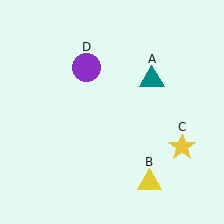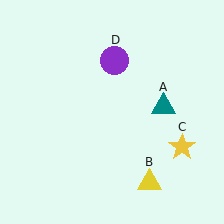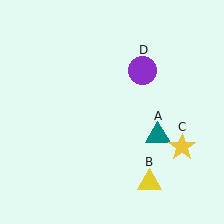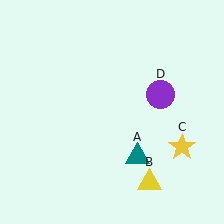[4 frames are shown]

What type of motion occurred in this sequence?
The teal triangle (object A), purple circle (object D) rotated clockwise around the center of the scene.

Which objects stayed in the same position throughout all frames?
Yellow triangle (object B) and yellow star (object C) remained stationary.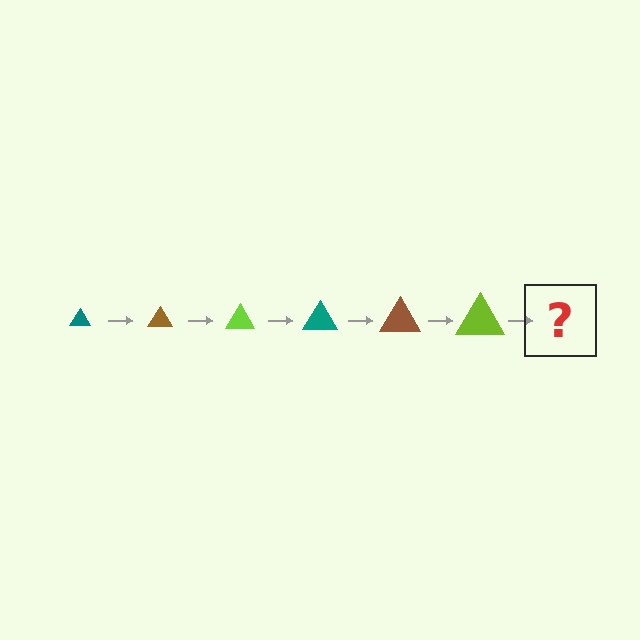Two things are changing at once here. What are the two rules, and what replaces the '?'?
The two rules are that the triangle grows larger each step and the color cycles through teal, brown, and lime. The '?' should be a teal triangle, larger than the previous one.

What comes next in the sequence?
The next element should be a teal triangle, larger than the previous one.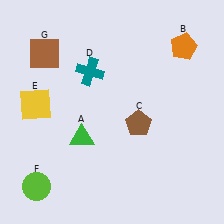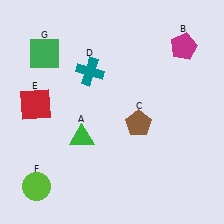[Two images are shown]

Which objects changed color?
B changed from orange to magenta. E changed from yellow to red. G changed from brown to green.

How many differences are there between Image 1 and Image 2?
There are 3 differences between the two images.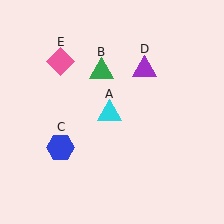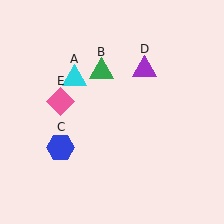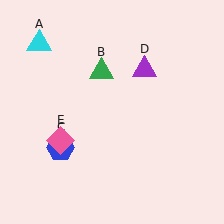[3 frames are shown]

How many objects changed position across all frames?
2 objects changed position: cyan triangle (object A), pink diamond (object E).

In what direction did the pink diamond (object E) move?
The pink diamond (object E) moved down.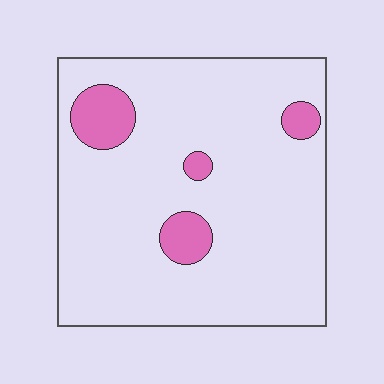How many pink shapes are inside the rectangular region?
4.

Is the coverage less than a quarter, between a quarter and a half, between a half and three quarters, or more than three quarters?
Less than a quarter.